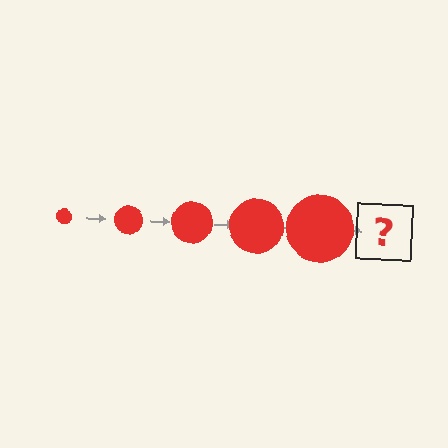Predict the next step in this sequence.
The next step is a red circle, larger than the previous one.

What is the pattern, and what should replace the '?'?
The pattern is that the circle gets progressively larger each step. The '?' should be a red circle, larger than the previous one.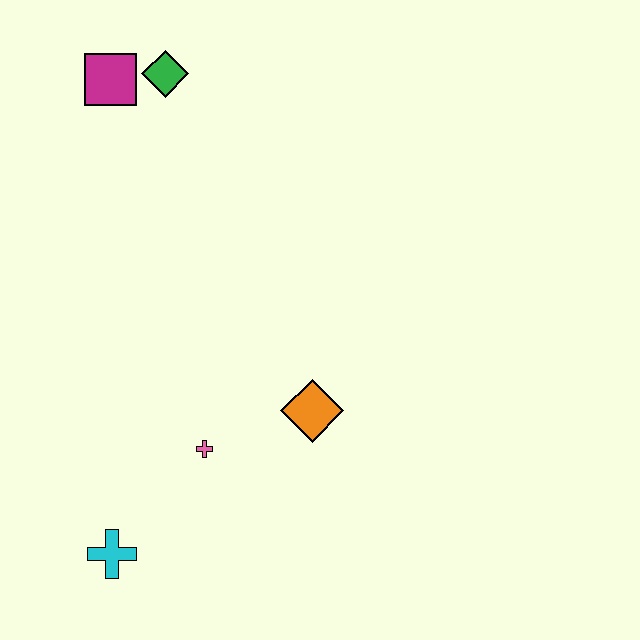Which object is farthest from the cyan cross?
The green diamond is farthest from the cyan cross.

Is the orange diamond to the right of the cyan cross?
Yes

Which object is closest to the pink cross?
The orange diamond is closest to the pink cross.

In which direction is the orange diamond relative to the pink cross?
The orange diamond is to the right of the pink cross.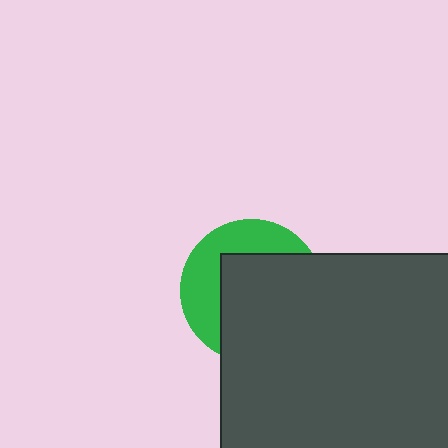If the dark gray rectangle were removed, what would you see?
You would see the complete green circle.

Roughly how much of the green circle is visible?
A small part of it is visible (roughly 38%).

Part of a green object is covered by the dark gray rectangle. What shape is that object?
It is a circle.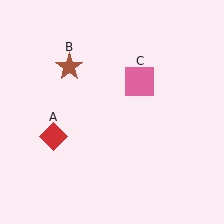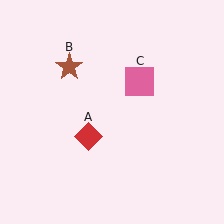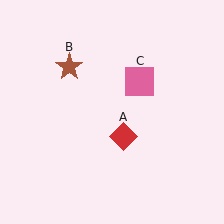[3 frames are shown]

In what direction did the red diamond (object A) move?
The red diamond (object A) moved right.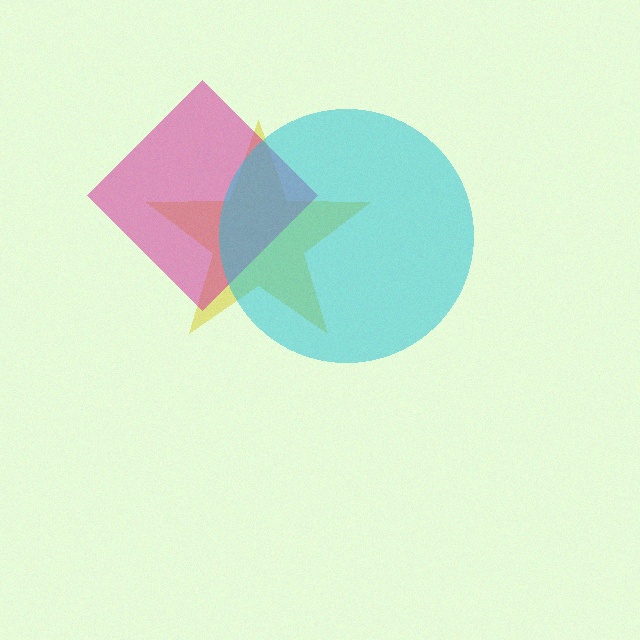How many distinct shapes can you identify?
There are 3 distinct shapes: a yellow star, a magenta diamond, a cyan circle.